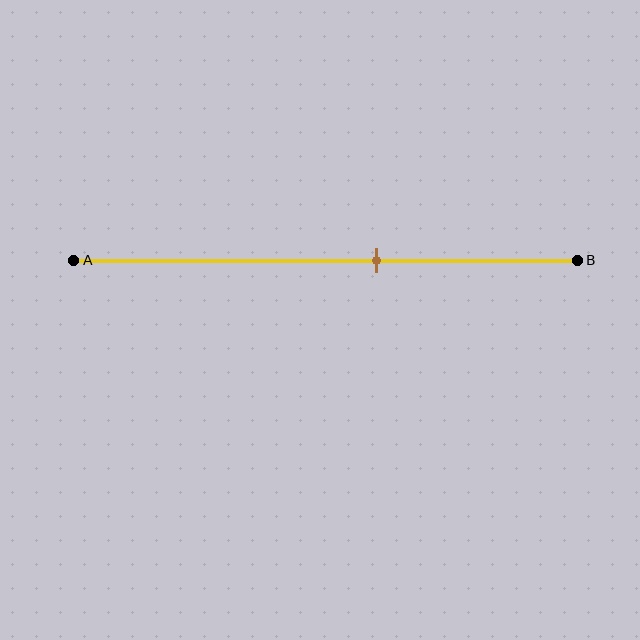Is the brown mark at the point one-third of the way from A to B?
No, the mark is at about 60% from A, not at the 33% one-third point.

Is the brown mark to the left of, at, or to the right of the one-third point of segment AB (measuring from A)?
The brown mark is to the right of the one-third point of segment AB.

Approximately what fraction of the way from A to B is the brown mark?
The brown mark is approximately 60% of the way from A to B.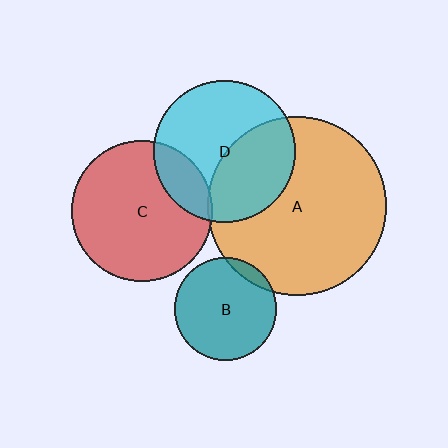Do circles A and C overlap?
Yes.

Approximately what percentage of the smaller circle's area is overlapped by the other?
Approximately 5%.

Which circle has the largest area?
Circle A (orange).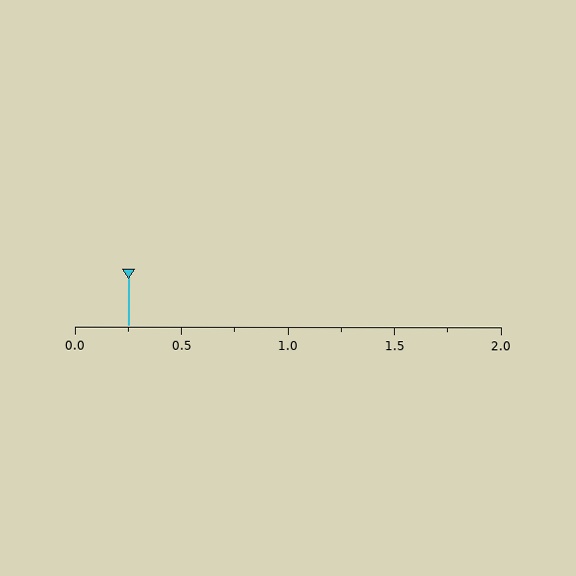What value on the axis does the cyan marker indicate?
The marker indicates approximately 0.25.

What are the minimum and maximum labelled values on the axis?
The axis runs from 0.0 to 2.0.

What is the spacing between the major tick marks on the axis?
The major ticks are spaced 0.5 apart.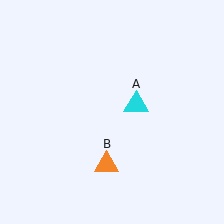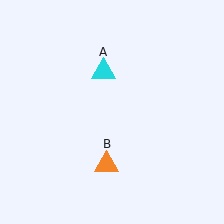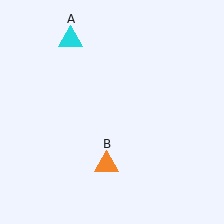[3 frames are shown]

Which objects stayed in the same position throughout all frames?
Orange triangle (object B) remained stationary.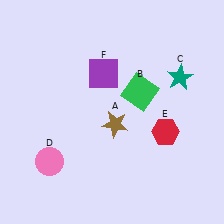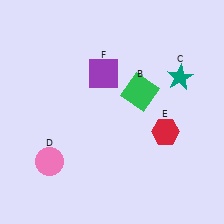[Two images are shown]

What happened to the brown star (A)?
The brown star (A) was removed in Image 2. It was in the bottom-right area of Image 1.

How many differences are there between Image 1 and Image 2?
There is 1 difference between the two images.